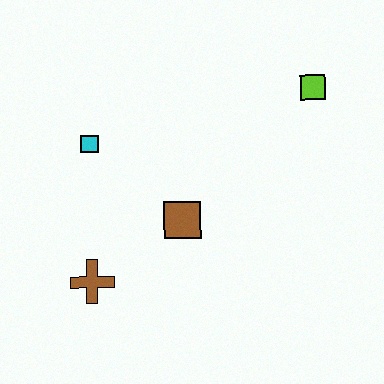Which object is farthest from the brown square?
The lime square is farthest from the brown square.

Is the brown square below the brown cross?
No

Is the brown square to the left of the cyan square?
No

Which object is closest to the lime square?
The brown square is closest to the lime square.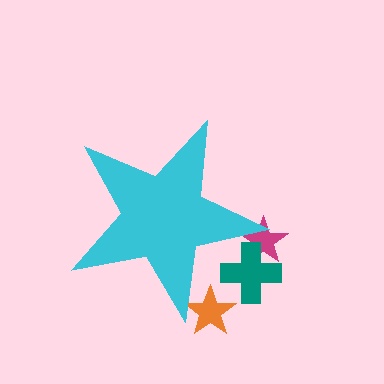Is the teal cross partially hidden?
Yes, the teal cross is partially hidden behind the cyan star.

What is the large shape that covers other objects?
A cyan star.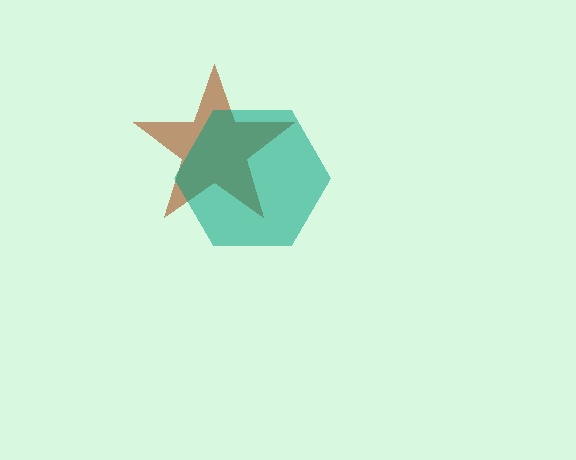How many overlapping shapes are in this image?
There are 2 overlapping shapes in the image.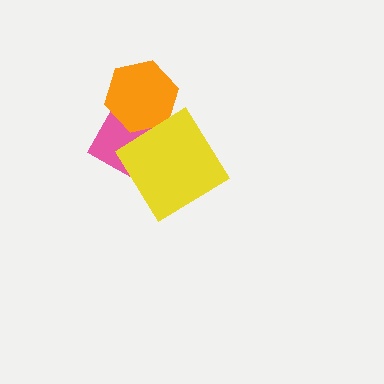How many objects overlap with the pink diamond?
2 objects overlap with the pink diamond.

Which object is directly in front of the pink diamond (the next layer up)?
The orange hexagon is directly in front of the pink diamond.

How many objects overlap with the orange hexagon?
1 object overlaps with the orange hexagon.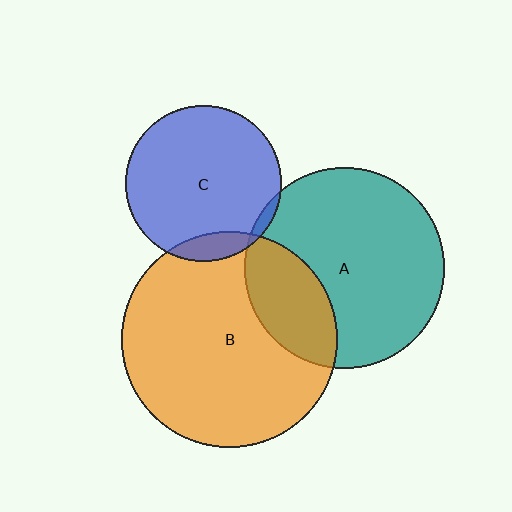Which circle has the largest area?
Circle B (orange).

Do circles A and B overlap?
Yes.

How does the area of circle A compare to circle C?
Approximately 1.7 times.